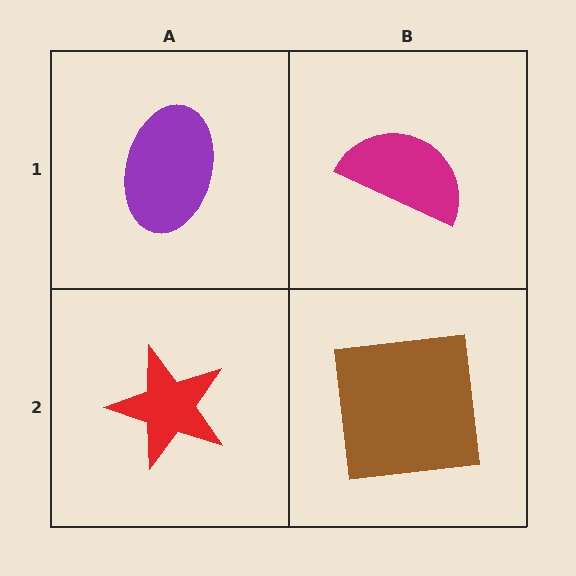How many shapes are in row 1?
2 shapes.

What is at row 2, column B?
A brown square.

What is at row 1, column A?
A purple ellipse.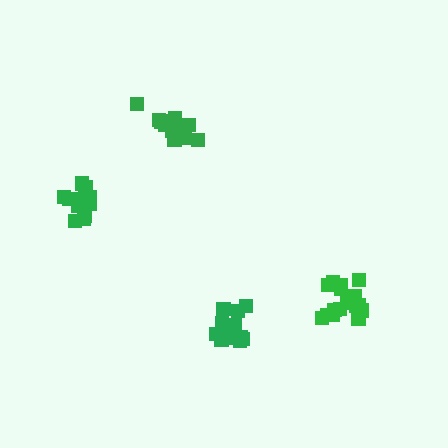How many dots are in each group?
Group 1: 13 dots, Group 2: 17 dots, Group 3: 14 dots, Group 4: 12 dots (56 total).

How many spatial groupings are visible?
There are 4 spatial groupings.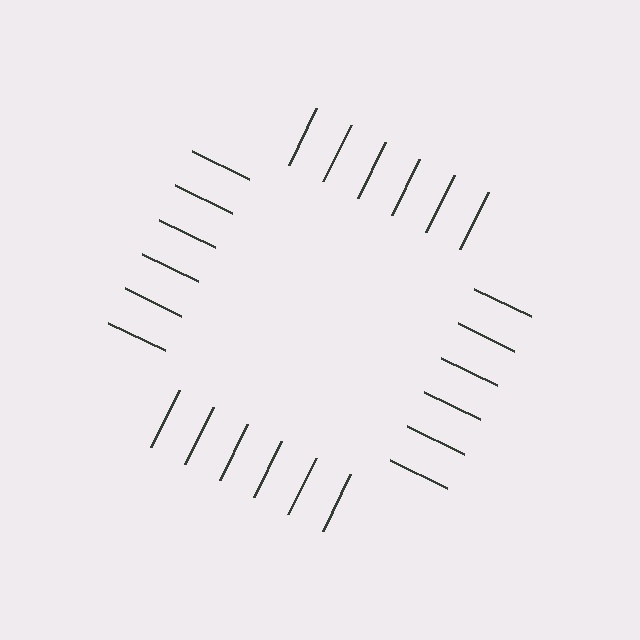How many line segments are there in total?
24 — 6 along each of the 4 edges.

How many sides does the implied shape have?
4 sides — the line-ends trace a square.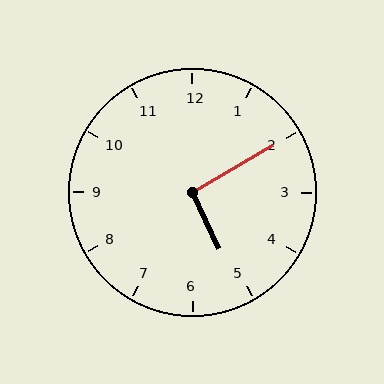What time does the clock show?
5:10.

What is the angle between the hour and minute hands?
Approximately 95 degrees.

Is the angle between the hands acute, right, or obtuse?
It is right.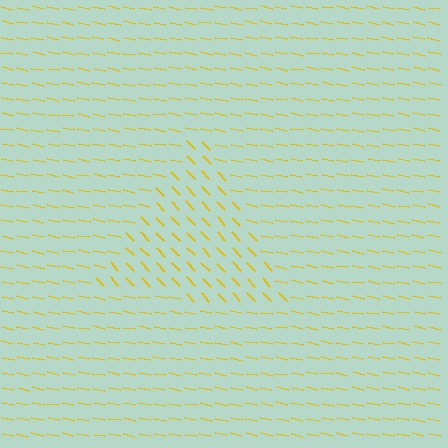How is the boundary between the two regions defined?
The boundary is defined purely by a change in line orientation (approximately 35 degrees difference). All lines are the same color and thickness.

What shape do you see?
I see a triangle.